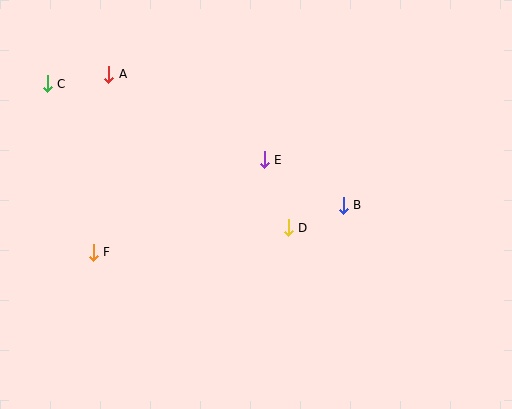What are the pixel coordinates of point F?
Point F is at (93, 252).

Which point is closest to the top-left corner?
Point C is closest to the top-left corner.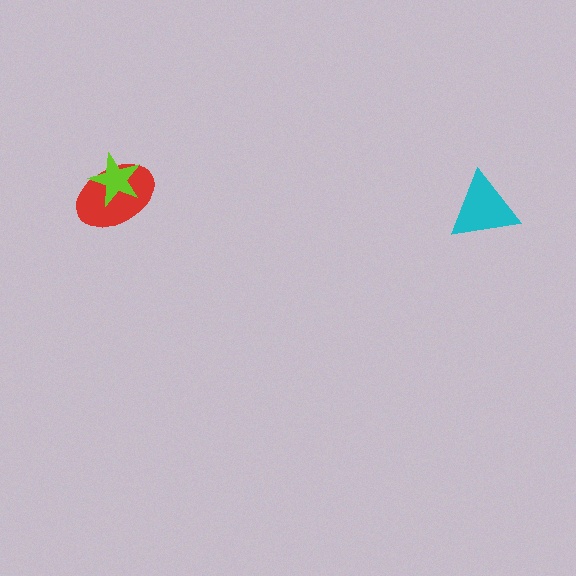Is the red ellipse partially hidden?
Yes, it is partially covered by another shape.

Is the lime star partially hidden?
No, no other shape covers it.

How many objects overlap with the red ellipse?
1 object overlaps with the red ellipse.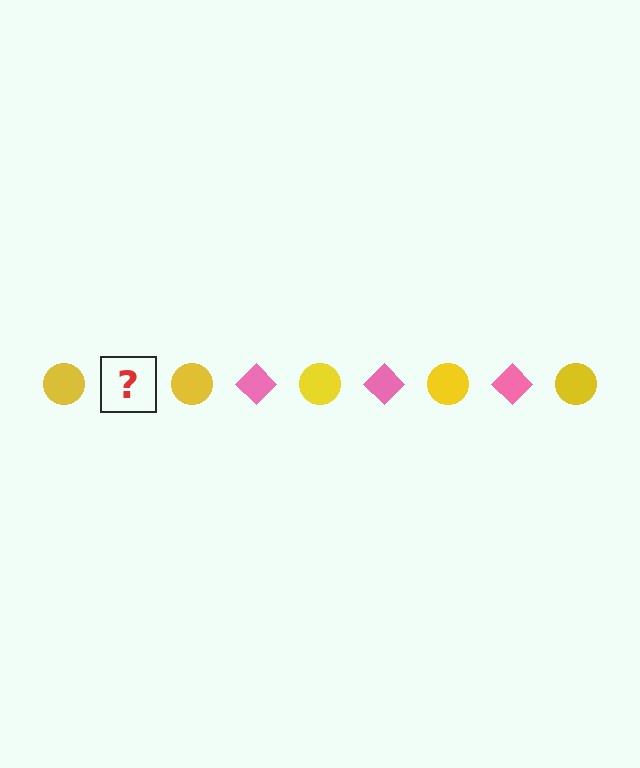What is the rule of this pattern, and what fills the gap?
The rule is that the pattern alternates between yellow circle and pink diamond. The gap should be filled with a pink diamond.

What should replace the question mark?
The question mark should be replaced with a pink diamond.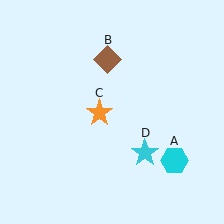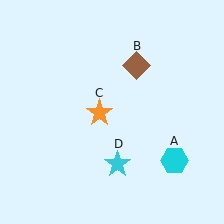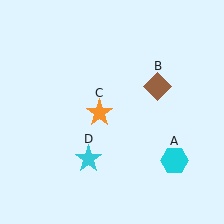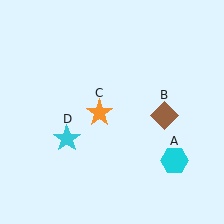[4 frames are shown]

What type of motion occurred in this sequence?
The brown diamond (object B), cyan star (object D) rotated clockwise around the center of the scene.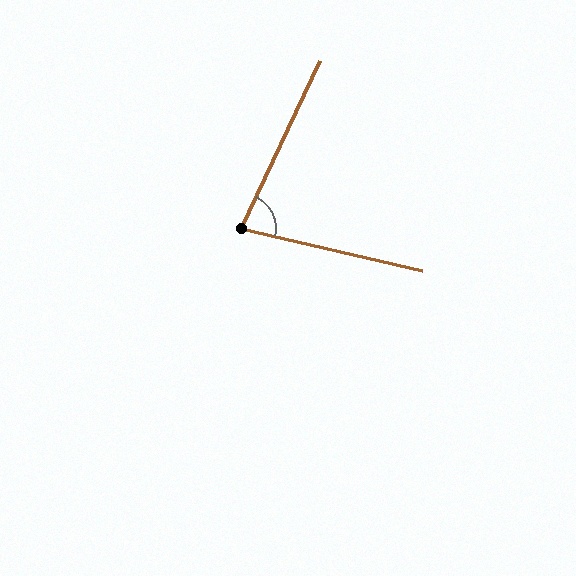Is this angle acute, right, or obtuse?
It is acute.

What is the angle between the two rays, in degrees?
Approximately 78 degrees.